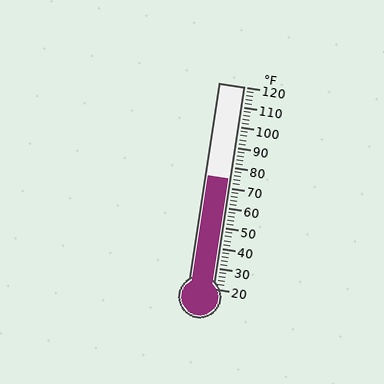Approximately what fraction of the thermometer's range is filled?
The thermometer is filled to approximately 55% of its range.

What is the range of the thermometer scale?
The thermometer scale ranges from 20°F to 120°F.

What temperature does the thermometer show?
The thermometer shows approximately 74°F.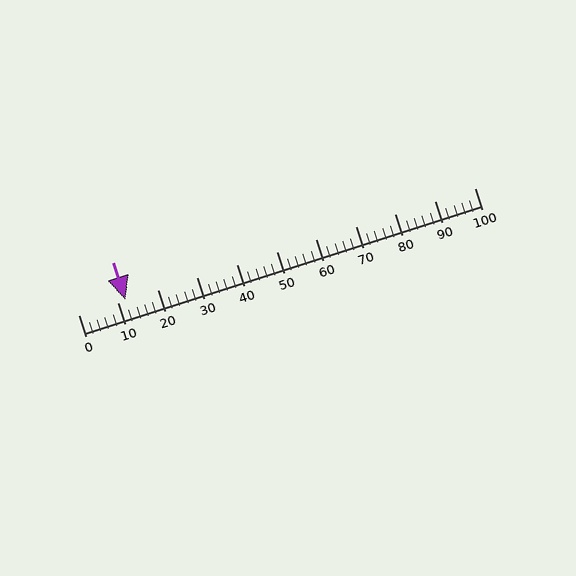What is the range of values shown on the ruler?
The ruler shows values from 0 to 100.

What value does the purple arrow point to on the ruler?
The purple arrow points to approximately 12.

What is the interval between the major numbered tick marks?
The major tick marks are spaced 10 units apart.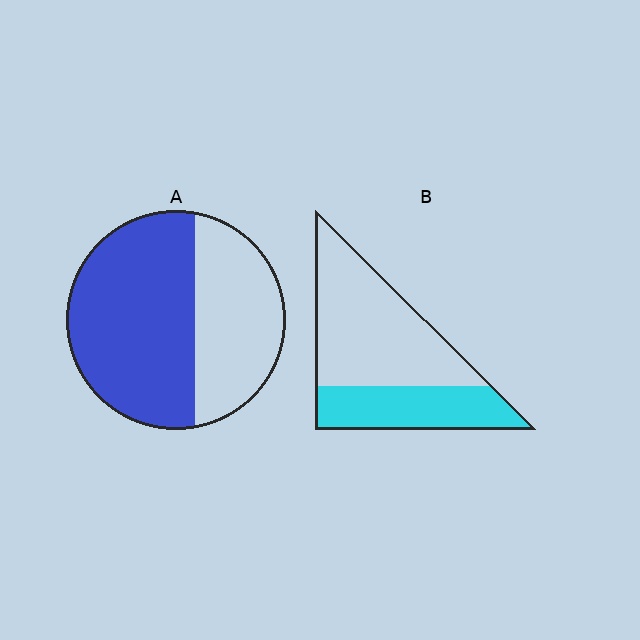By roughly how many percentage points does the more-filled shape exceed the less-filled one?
By roughly 25 percentage points (A over B).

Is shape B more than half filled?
No.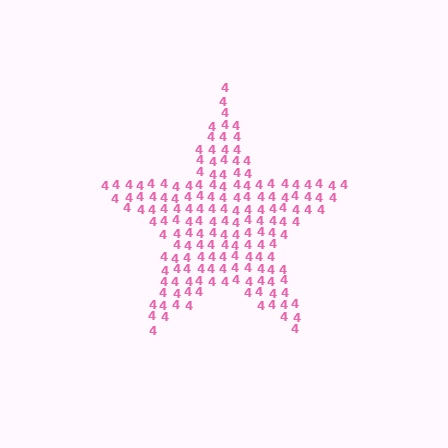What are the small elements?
The small elements are digit 4's.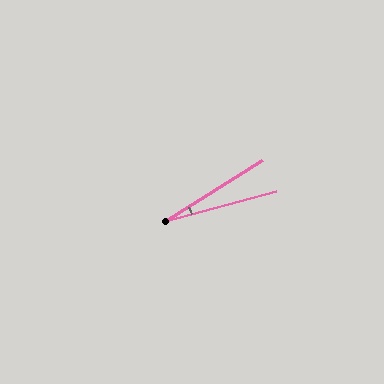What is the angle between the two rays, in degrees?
Approximately 17 degrees.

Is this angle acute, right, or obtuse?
It is acute.